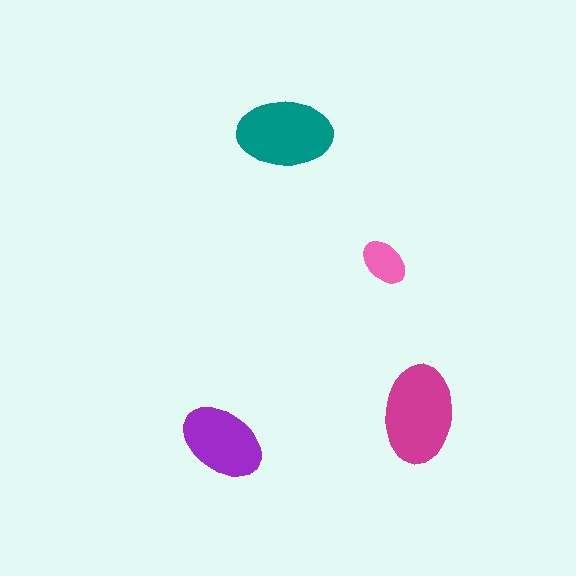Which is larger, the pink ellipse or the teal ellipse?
The teal one.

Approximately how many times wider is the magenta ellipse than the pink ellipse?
About 2 times wider.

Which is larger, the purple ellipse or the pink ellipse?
The purple one.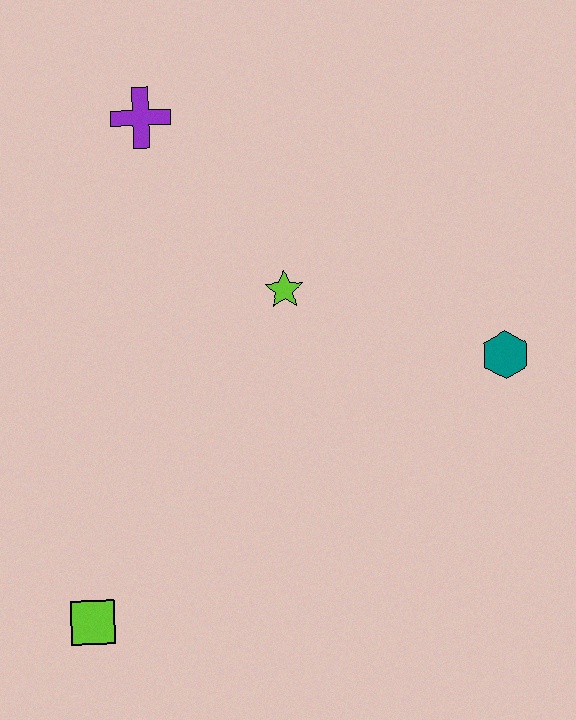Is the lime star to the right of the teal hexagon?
No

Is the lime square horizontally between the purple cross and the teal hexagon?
No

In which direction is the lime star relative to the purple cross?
The lime star is below the purple cross.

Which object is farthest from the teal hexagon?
The lime square is farthest from the teal hexagon.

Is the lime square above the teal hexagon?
No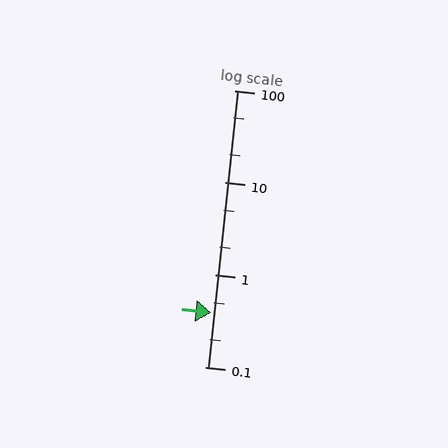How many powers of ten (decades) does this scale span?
The scale spans 3 decades, from 0.1 to 100.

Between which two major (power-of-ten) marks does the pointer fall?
The pointer is between 0.1 and 1.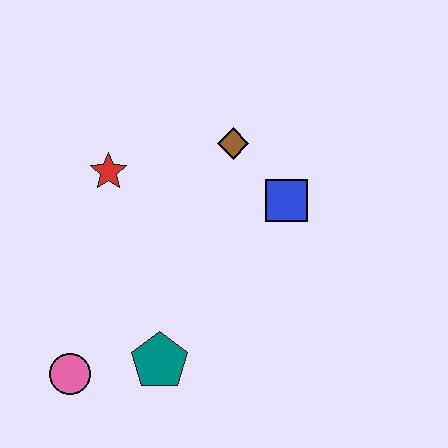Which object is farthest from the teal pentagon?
The brown diamond is farthest from the teal pentagon.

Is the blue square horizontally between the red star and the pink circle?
No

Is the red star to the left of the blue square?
Yes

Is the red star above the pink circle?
Yes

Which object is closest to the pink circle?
The teal pentagon is closest to the pink circle.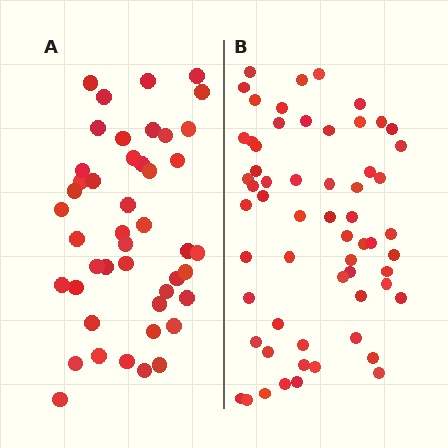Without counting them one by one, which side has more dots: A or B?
Region B (the right region) has more dots.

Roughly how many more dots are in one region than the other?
Region B has approximately 15 more dots than region A.